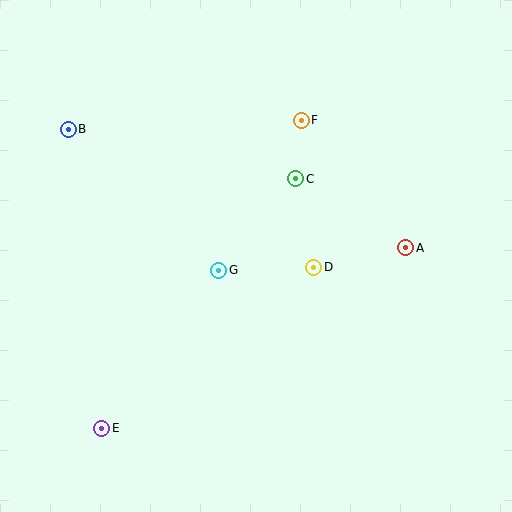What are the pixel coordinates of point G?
Point G is at (219, 270).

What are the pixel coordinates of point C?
Point C is at (296, 179).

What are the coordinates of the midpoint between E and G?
The midpoint between E and G is at (160, 349).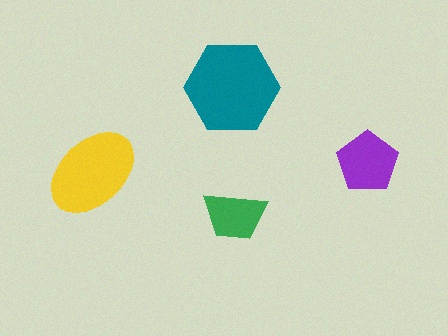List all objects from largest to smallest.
The teal hexagon, the yellow ellipse, the purple pentagon, the green trapezoid.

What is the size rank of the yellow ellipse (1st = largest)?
2nd.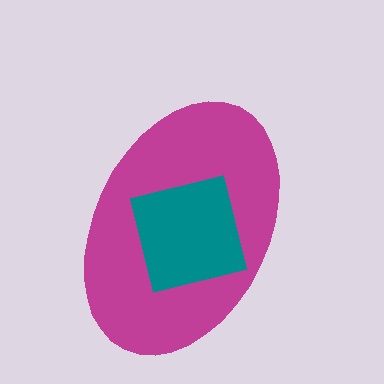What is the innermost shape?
The teal square.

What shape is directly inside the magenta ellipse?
The teal square.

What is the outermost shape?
The magenta ellipse.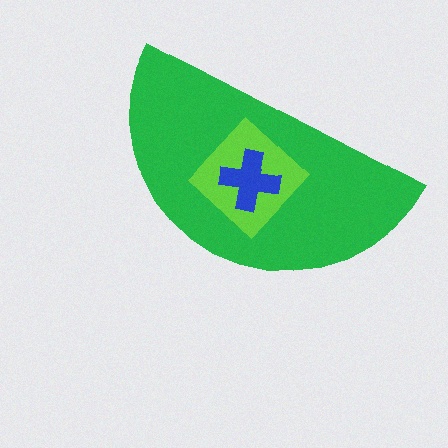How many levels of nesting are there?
3.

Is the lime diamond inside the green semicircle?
Yes.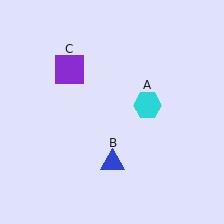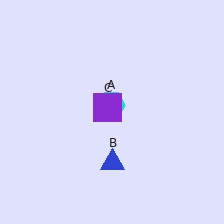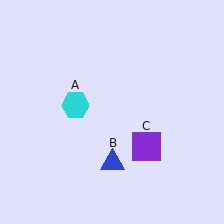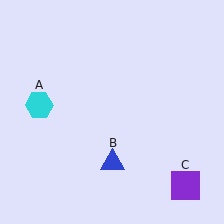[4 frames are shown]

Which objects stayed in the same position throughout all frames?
Blue triangle (object B) remained stationary.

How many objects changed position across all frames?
2 objects changed position: cyan hexagon (object A), purple square (object C).